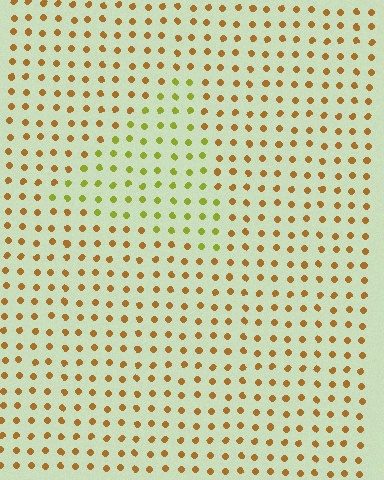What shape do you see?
I see a triangle.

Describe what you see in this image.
The image is filled with small brown elements in a uniform arrangement. A triangle-shaped region is visible where the elements are tinted to a slightly different hue, forming a subtle color boundary.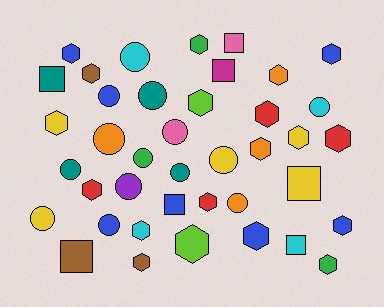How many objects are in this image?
There are 40 objects.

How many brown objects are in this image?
There are 3 brown objects.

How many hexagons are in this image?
There are 19 hexagons.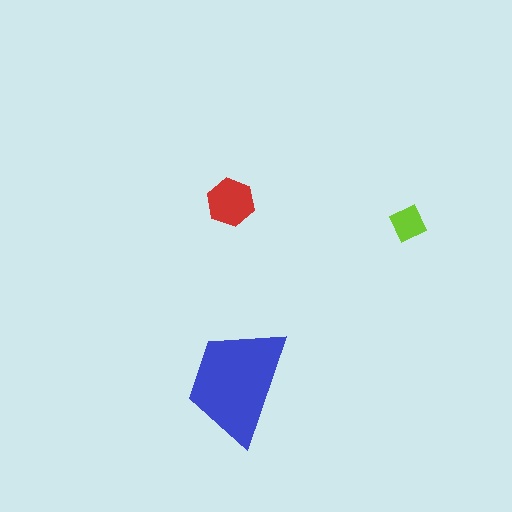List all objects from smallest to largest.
The lime square, the red hexagon, the blue trapezoid.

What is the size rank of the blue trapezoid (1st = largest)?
1st.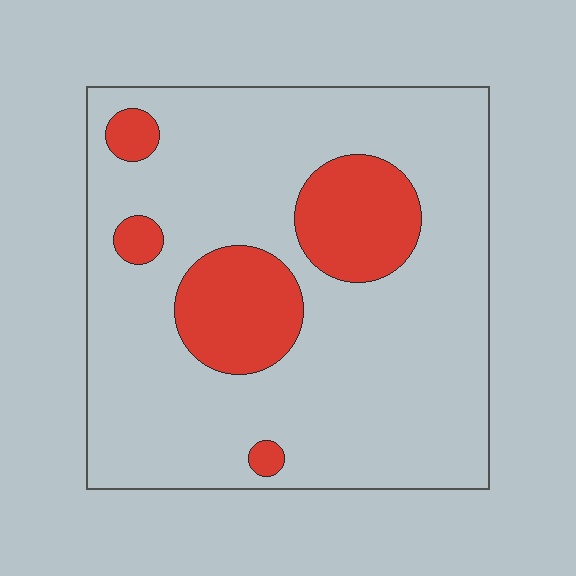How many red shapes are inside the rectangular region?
5.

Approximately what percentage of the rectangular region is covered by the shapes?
Approximately 20%.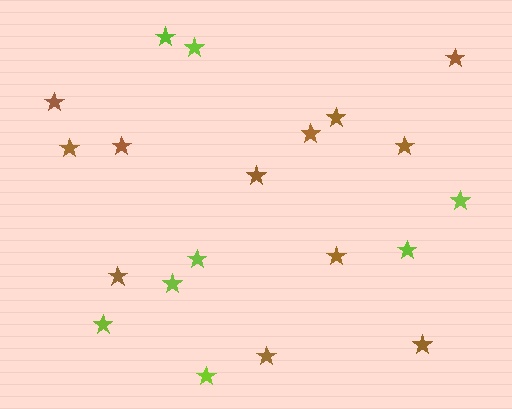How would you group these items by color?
There are 2 groups: one group of brown stars (12) and one group of lime stars (8).